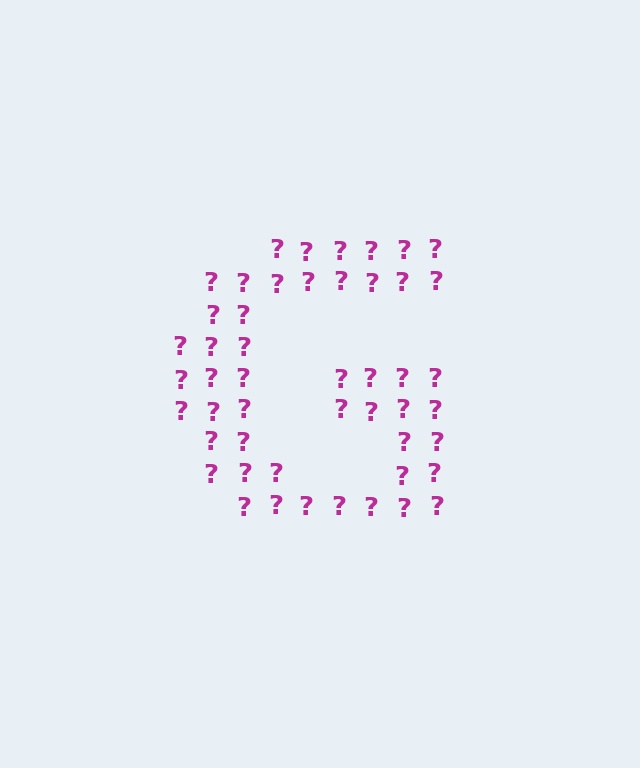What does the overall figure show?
The overall figure shows the letter G.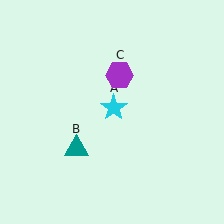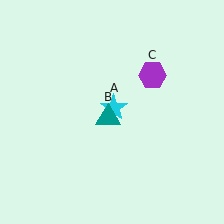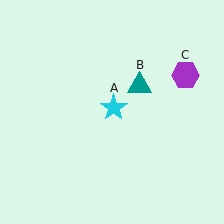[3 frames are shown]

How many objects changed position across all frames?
2 objects changed position: teal triangle (object B), purple hexagon (object C).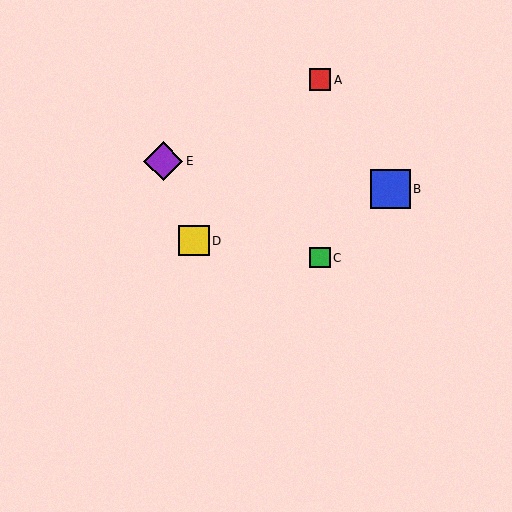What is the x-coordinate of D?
Object D is at x≈194.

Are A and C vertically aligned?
Yes, both are at x≈320.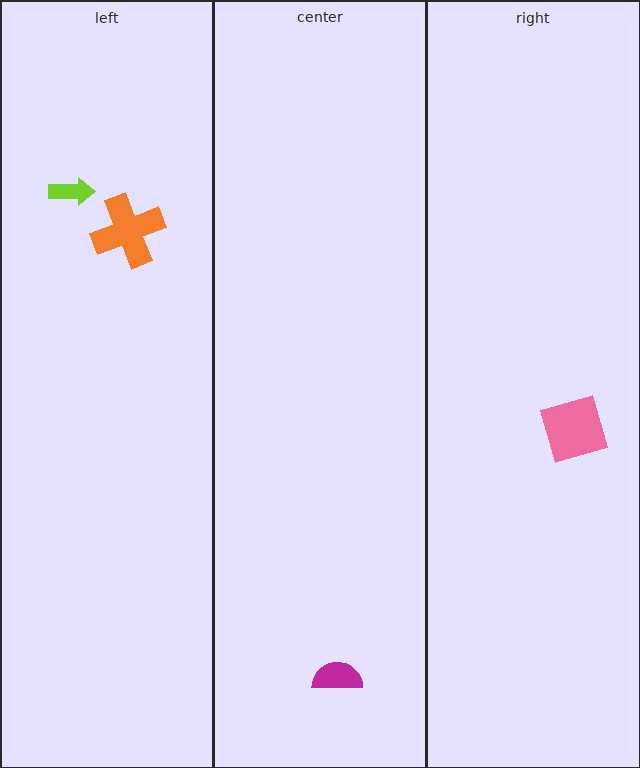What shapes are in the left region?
The lime arrow, the orange cross.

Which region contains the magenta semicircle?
The center region.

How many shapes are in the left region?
2.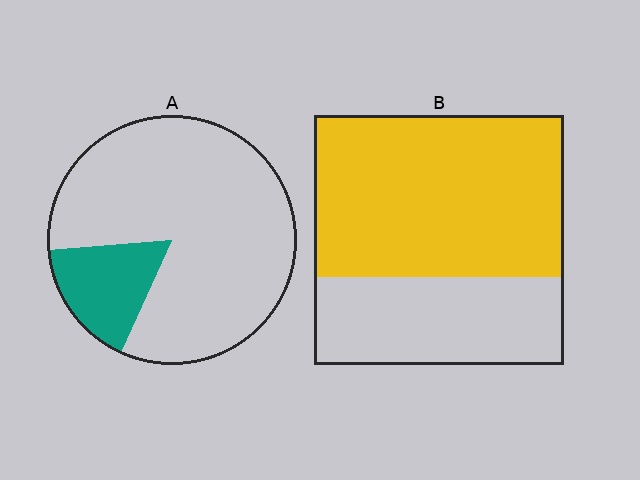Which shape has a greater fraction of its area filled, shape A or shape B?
Shape B.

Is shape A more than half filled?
No.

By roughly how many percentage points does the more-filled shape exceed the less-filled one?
By roughly 50 percentage points (B over A).